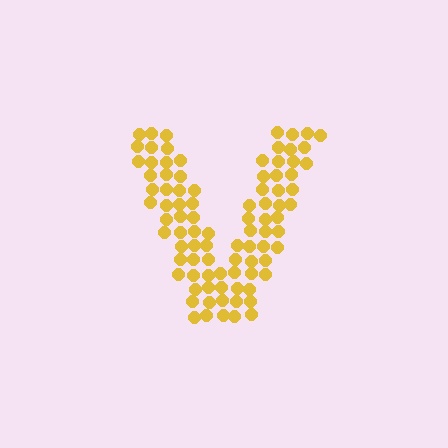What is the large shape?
The large shape is the letter V.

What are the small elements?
The small elements are circles.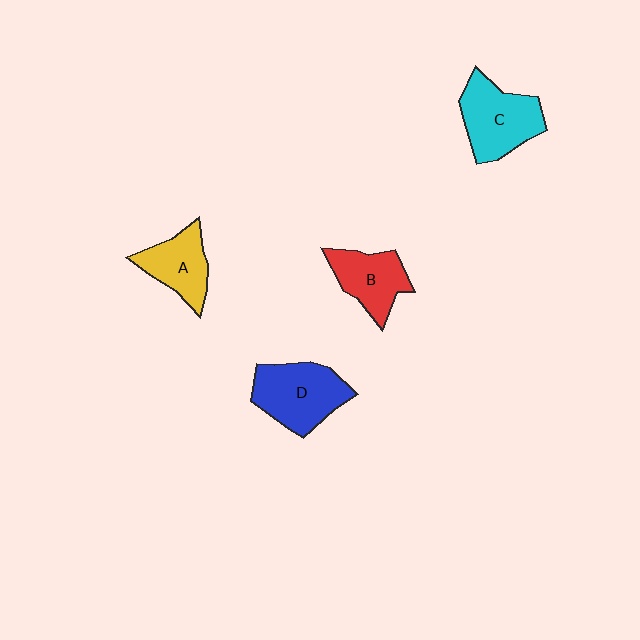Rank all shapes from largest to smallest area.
From largest to smallest: D (blue), C (cyan), B (red), A (yellow).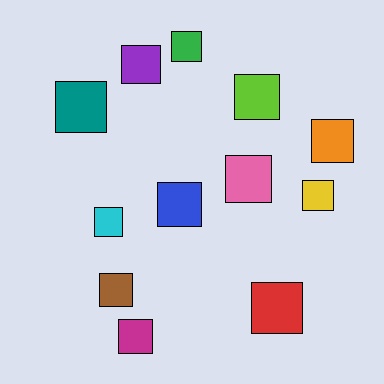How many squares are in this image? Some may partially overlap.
There are 12 squares.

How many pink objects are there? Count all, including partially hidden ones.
There is 1 pink object.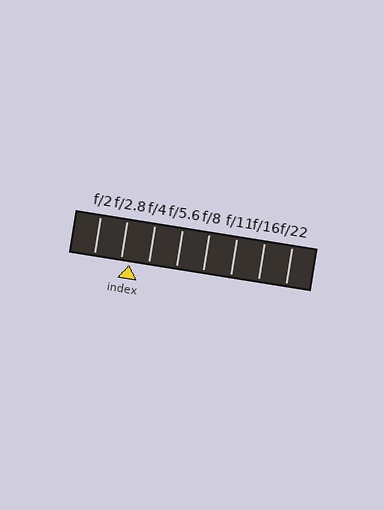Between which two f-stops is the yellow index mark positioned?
The index mark is between f/2.8 and f/4.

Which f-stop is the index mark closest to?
The index mark is closest to f/2.8.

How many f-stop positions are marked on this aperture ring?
There are 8 f-stop positions marked.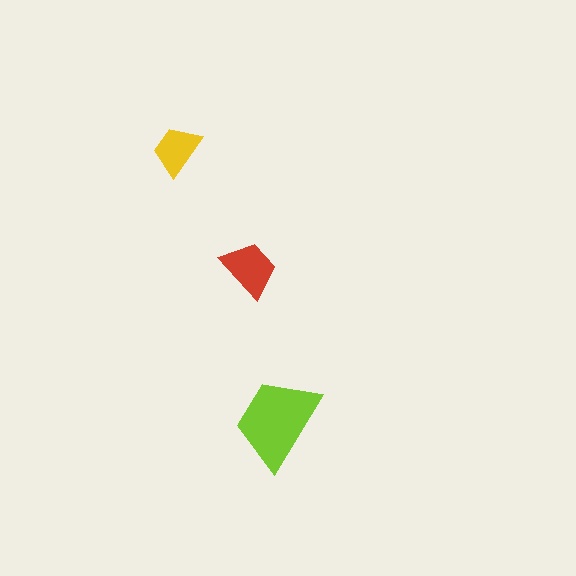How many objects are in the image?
There are 3 objects in the image.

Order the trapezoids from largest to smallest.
the lime one, the red one, the yellow one.